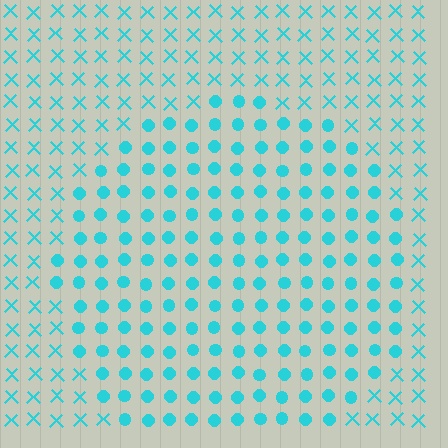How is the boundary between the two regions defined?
The boundary is defined by a change in element shape: circles inside vs. X marks outside. All elements share the same color and spacing.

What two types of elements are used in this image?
The image uses circles inside the circle region and X marks outside it.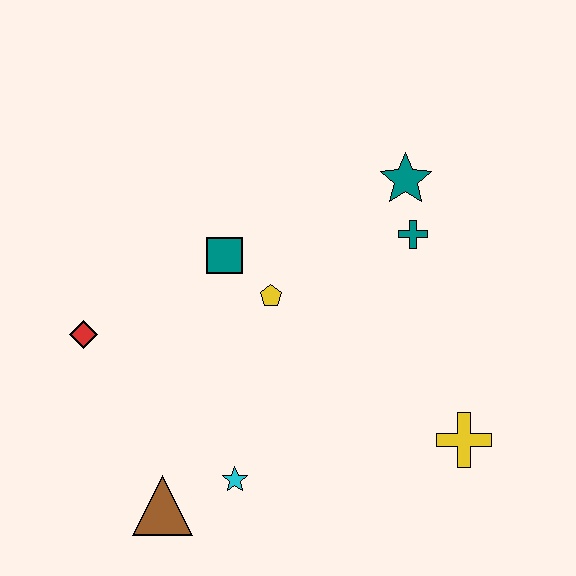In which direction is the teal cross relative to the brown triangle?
The teal cross is above the brown triangle.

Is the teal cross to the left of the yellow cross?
Yes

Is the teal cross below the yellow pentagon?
No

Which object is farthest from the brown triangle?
The teal star is farthest from the brown triangle.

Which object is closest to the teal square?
The yellow pentagon is closest to the teal square.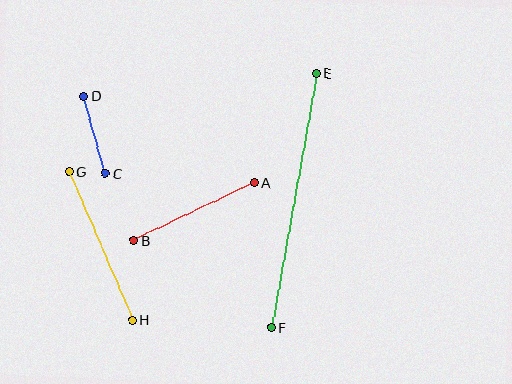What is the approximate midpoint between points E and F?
The midpoint is at approximately (294, 200) pixels.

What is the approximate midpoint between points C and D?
The midpoint is at approximately (95, 135) pixels.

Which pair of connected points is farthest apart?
Points E and F are farthest apart.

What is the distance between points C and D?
The distance is approximately 80 pixels.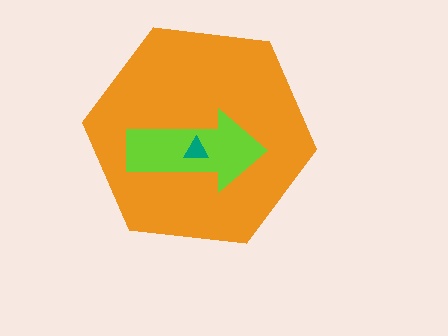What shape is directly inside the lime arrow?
The teal triangle.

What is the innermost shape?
The teal triangle.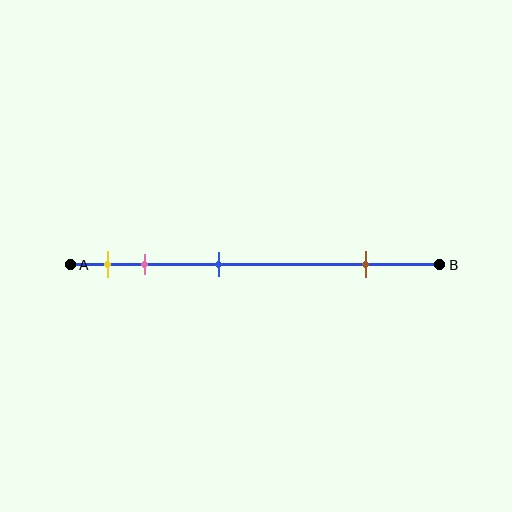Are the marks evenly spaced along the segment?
No, the marks are not evenly spaced.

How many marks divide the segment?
There are 4 marks dividing the segment.